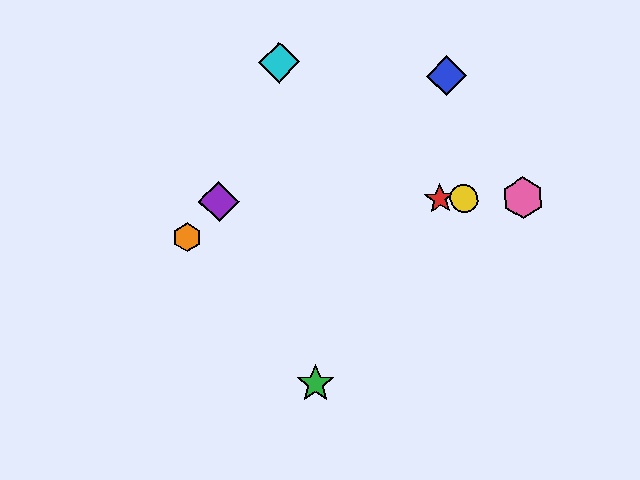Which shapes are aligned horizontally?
The red star, the yellow circle, the purple diamond, the pink hexagon are aligned horizontally.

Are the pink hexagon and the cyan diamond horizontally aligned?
No, the pink hexagon is at y≈198 and the cyan diamond is at y≈62.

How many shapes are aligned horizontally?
4 shapes (the red star, the yellow circle, the purple diamond, the pink hexagon) are aligned horizontally.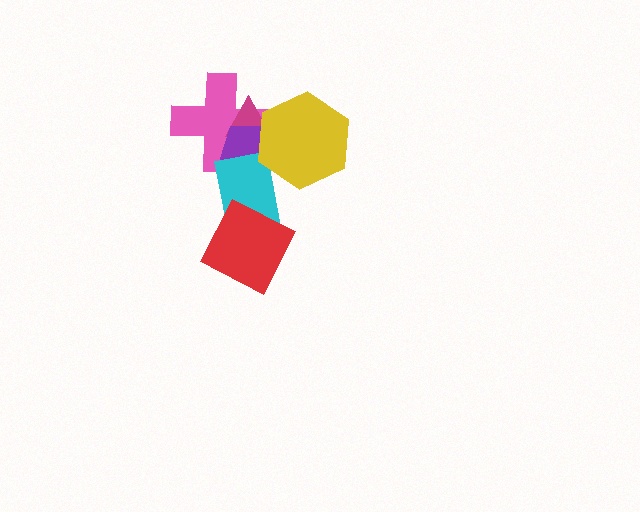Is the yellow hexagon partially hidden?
No, no other shape covers it.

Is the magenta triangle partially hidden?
Yes, it is partially covered by another shape.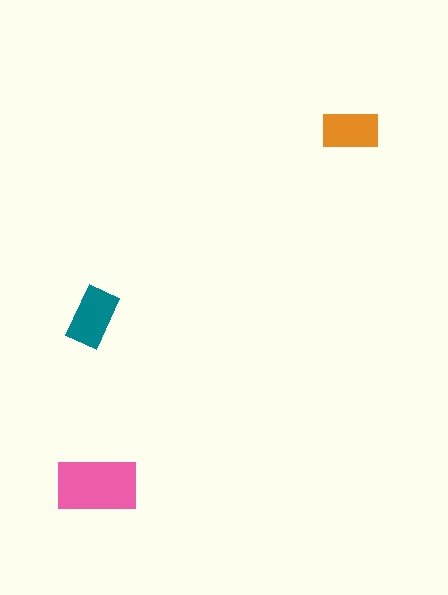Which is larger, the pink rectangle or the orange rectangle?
The pink one.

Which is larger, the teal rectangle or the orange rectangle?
The teal one.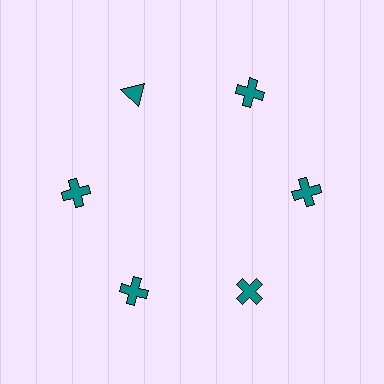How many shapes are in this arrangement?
There are 6 shapes arranged in a ring pattern.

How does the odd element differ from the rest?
It has a different shape: triangle instead of cross.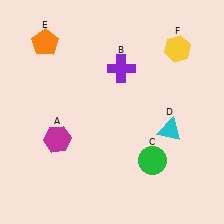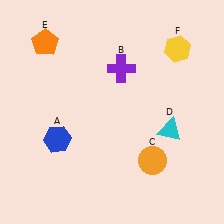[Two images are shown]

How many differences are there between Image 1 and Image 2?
There are 2 differences between the two images.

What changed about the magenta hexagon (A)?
In Image 1, A is magenta. In Image 2, it changed to blue.